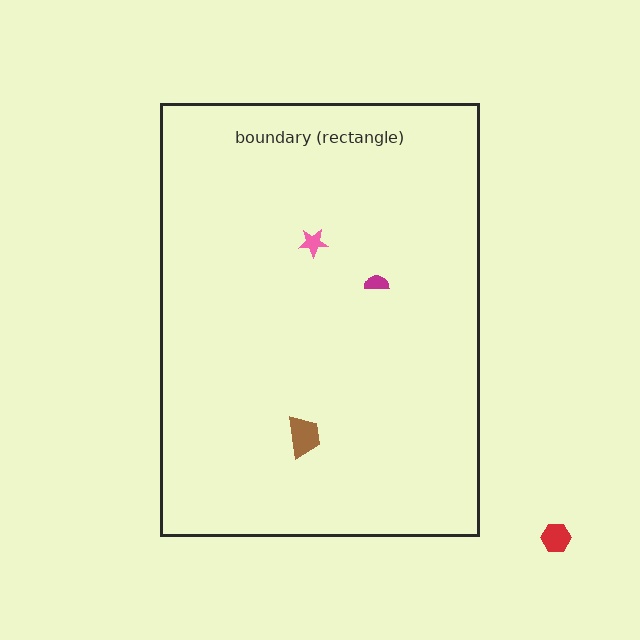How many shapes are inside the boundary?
3 inside, 1 outside.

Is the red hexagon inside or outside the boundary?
Outside.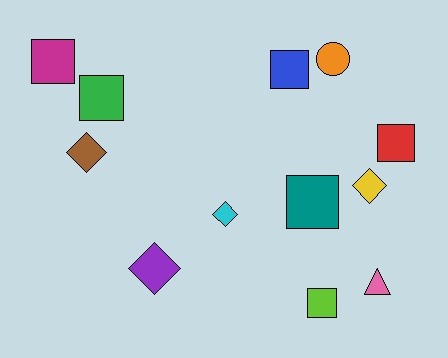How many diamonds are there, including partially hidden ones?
There are 4 diamonds.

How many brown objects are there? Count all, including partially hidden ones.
There is 1 brown object.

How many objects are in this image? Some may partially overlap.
There are 12 objects.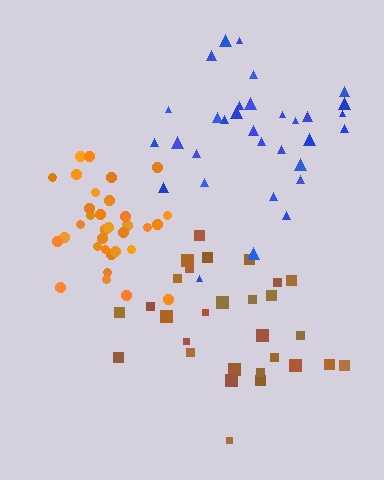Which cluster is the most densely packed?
Orange.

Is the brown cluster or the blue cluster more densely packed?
Brown.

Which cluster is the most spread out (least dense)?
Blue.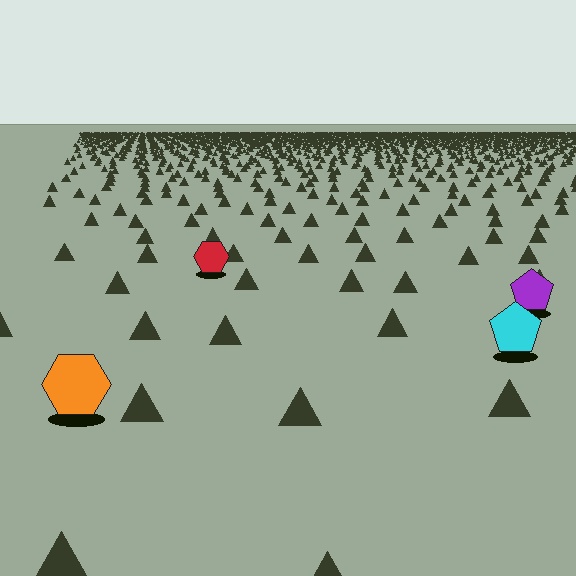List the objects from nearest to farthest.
From nearest to farthest: the orange hexagon, the cyan pentagon, the purple pentagon, the red hexagon.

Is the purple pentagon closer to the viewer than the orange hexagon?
No. The orange hexagon is closer — you can tell from the texture gradient: the ground texture is coarser near it.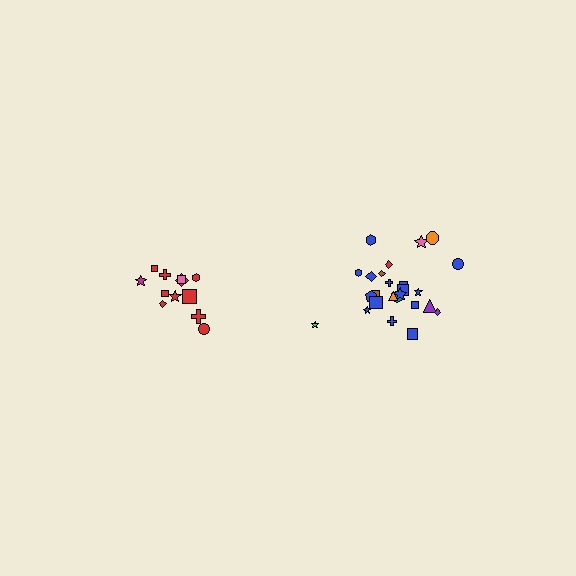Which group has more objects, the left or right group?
The right group.